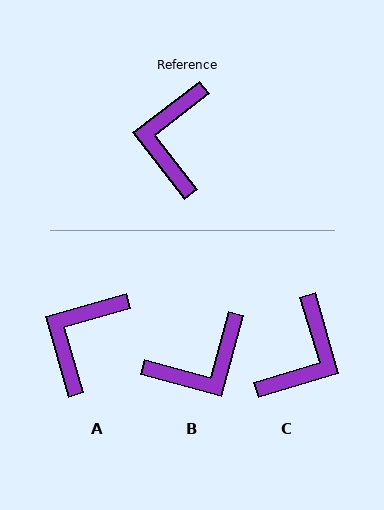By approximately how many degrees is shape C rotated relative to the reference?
Approximately 158 degrees counter-clockwise.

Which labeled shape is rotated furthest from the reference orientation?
C, about 158 degrees away.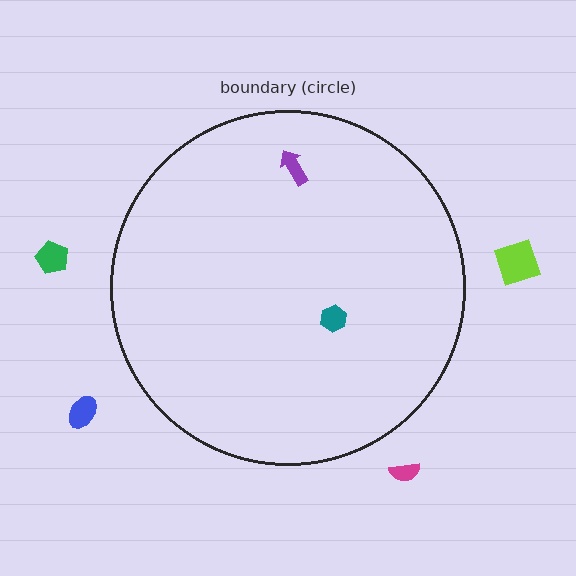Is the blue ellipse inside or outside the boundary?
Outside.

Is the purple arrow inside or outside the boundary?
Inside.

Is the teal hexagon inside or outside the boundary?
Inside.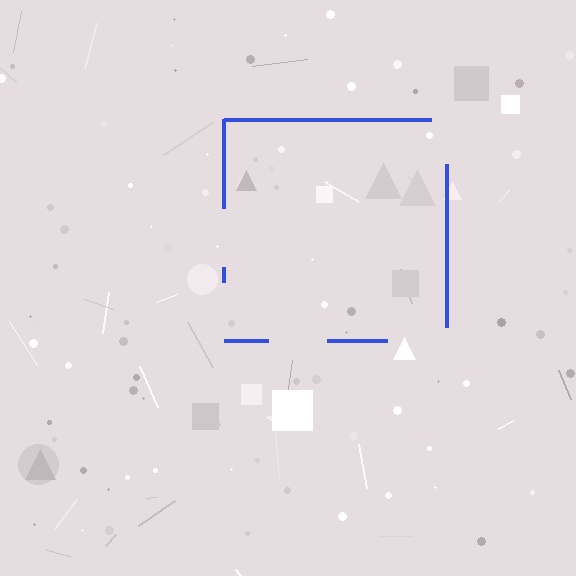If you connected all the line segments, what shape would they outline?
They would outline a square.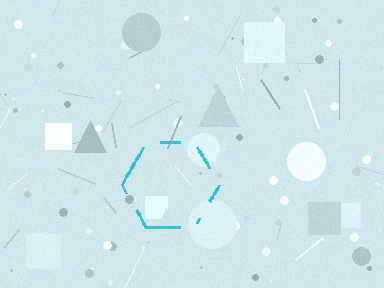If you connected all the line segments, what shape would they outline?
They would outline a hexagon.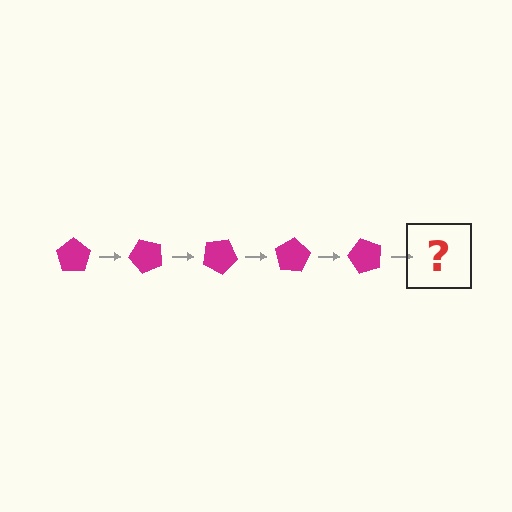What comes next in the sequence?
The next element should be a magenta pentagon rotated 250 degrees.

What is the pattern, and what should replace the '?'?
The pattern is that the pentagon rotates 50 degrees each step. The '?' should be a magenta pentagon rotated 250 degrees.